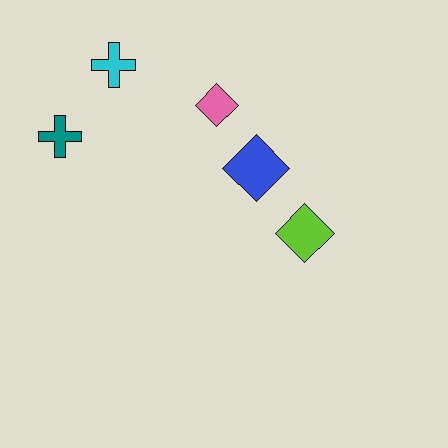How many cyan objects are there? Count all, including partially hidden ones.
There is 1 cyan object.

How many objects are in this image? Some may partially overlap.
There are 5 objects.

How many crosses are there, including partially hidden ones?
There are 2 crosses.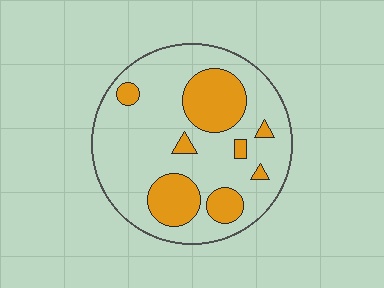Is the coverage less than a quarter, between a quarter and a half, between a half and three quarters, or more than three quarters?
Between a quarter and a half.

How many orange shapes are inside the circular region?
8.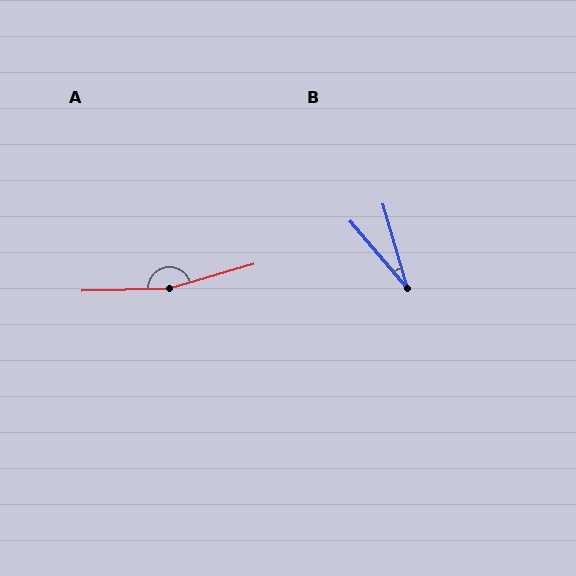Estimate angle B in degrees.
Approximately 24 degrees.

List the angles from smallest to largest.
B (24°), A (166°).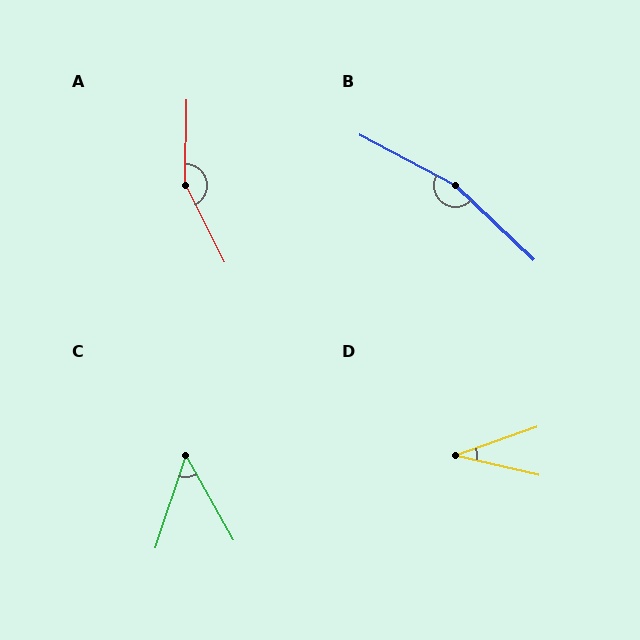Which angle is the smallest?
D, at approximately 32 degrees.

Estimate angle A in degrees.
Approximately 152 degrees.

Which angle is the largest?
B, at approximately 165 degrees.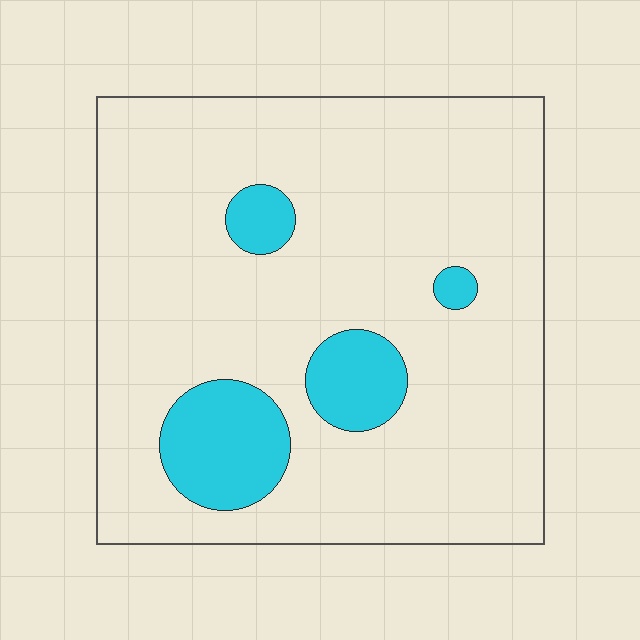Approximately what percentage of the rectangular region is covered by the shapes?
Approximately 15%.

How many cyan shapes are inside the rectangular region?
4.